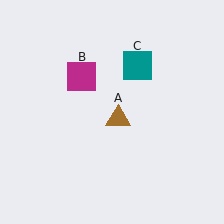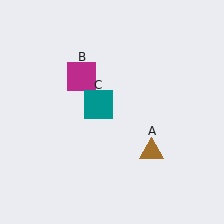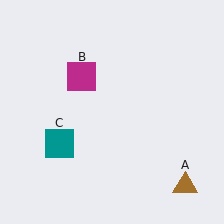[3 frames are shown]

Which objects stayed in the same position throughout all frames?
Magenta square (object B) remained stationary.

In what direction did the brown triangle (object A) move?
The brown triangle (object A) moved down and to the right.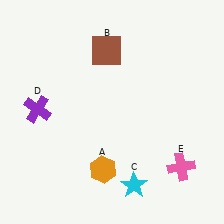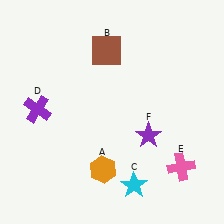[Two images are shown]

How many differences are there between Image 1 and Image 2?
There is 1 difference between the two images.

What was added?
A purple star (F) was added in Image 2.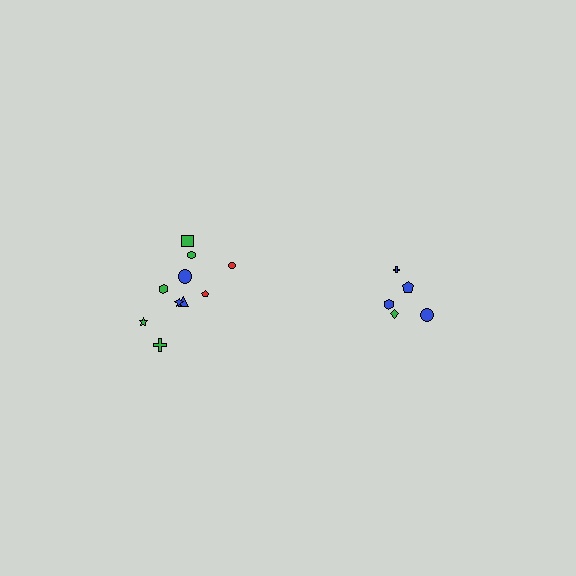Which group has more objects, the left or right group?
The left group.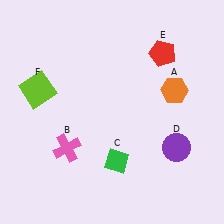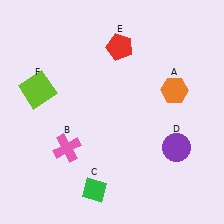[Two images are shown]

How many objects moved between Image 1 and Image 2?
2 objects moved between the two images.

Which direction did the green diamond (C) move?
The green diamond (C) moved down.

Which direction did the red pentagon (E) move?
The red pentagon (E) moved left.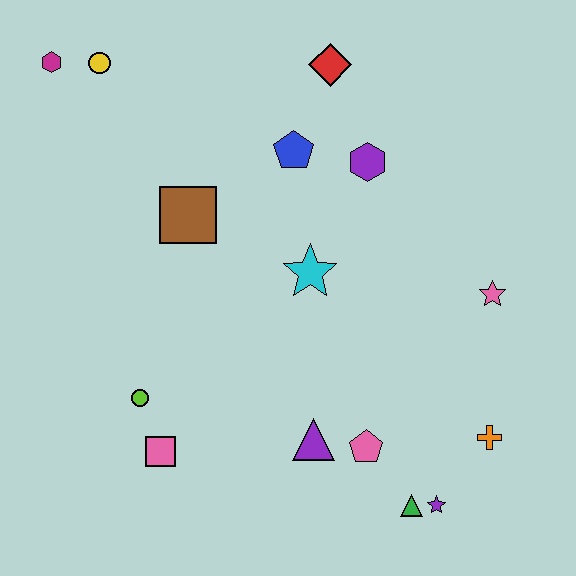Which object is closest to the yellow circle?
The magenta hexagon is closest to the yellow circle.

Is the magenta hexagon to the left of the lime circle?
Yes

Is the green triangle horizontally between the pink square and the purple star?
Yes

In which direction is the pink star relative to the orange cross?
The pink star is above the orange cross.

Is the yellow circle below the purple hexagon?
No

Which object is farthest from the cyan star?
The magenta hexagon is farthest from the cyan star.